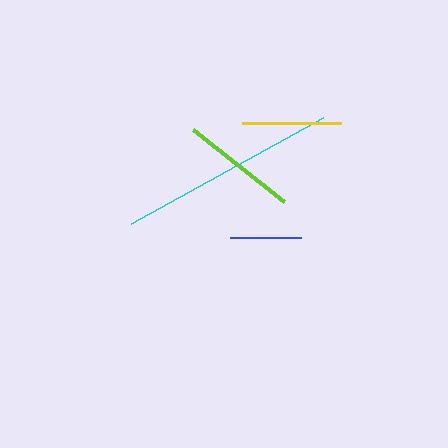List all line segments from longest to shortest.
From longest to shortest: cyan, lime, yellow, blue.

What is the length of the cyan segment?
The cyan segment is approximately 220 pixels long.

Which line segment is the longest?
The cyan line is the longest at approximately 220 pixels.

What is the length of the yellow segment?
The yellow segment is approximately 99 pixels long.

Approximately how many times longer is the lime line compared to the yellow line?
The lime line is approximately 1.2 times the length of the yellow line.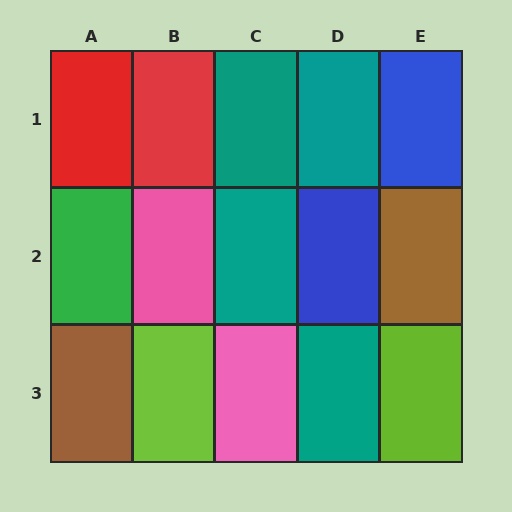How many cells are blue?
2 cells are blue.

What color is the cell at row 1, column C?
Teal.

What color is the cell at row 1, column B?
Red.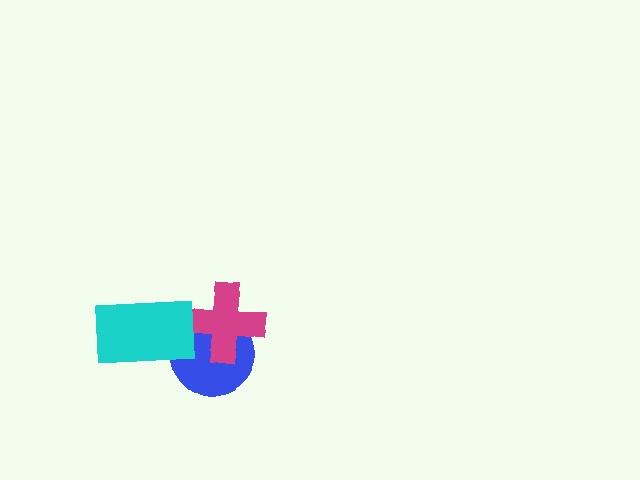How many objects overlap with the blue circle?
2 objects overlap with the blue circle.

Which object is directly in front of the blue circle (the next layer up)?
The magenta cross is directly in front of the blue circle.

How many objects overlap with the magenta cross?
1 object overlaps with the magenta cross.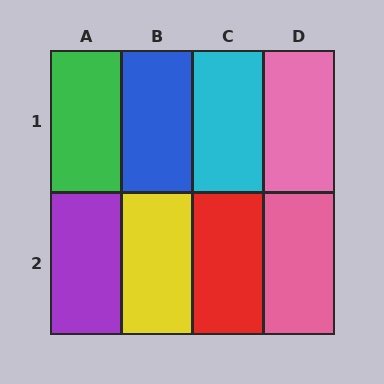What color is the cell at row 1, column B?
Blue.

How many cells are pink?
2 cells are pink.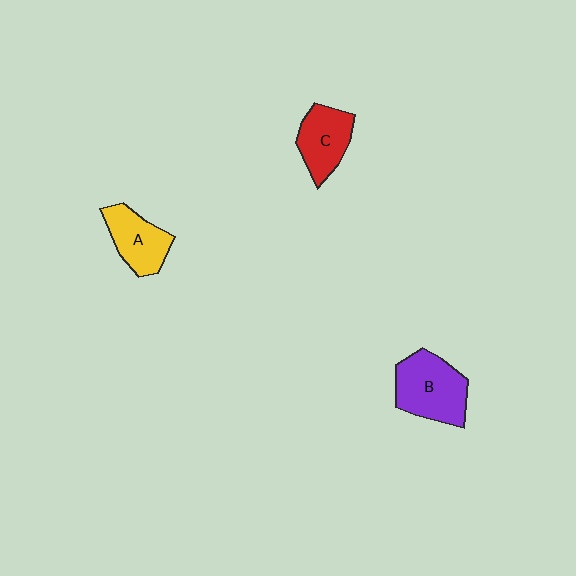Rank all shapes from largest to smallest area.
From largest to smallest: B (purple), C (red), A (yellow).